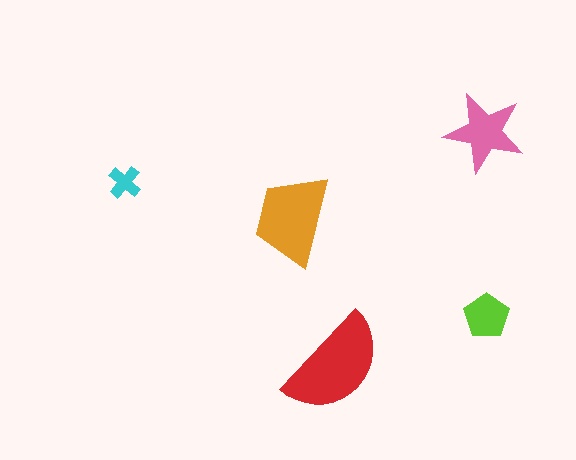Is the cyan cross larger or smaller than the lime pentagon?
Smaller.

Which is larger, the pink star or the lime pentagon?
The pink star.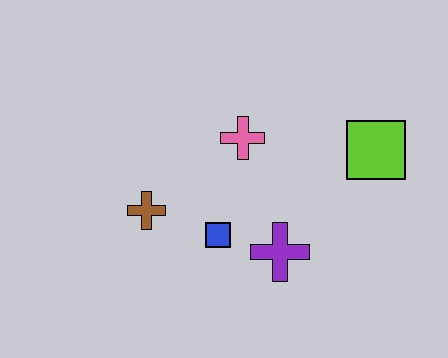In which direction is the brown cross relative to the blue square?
The brown cross is to the left of the blue square.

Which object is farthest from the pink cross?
The lime square is farthest from the pink cross.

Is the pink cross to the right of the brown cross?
Yes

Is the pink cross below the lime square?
No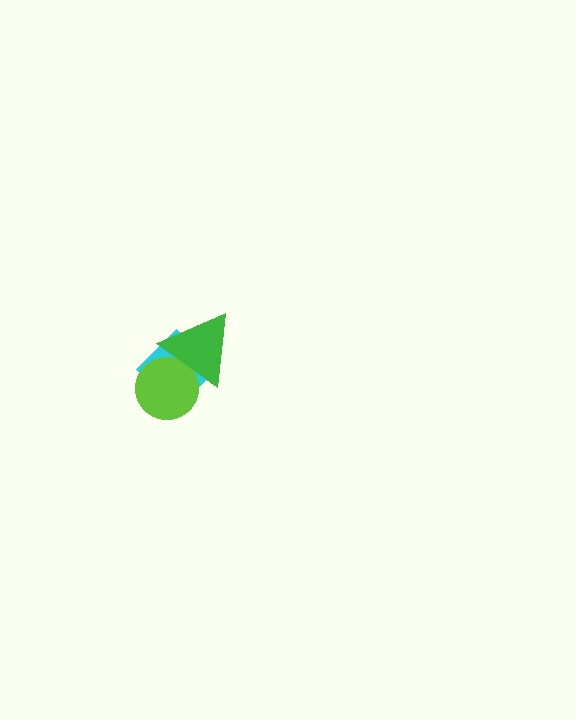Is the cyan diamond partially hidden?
Yes, it is partially covered by another shape.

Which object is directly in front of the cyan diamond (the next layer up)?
The lime circle is directly in front of the cyan diamond.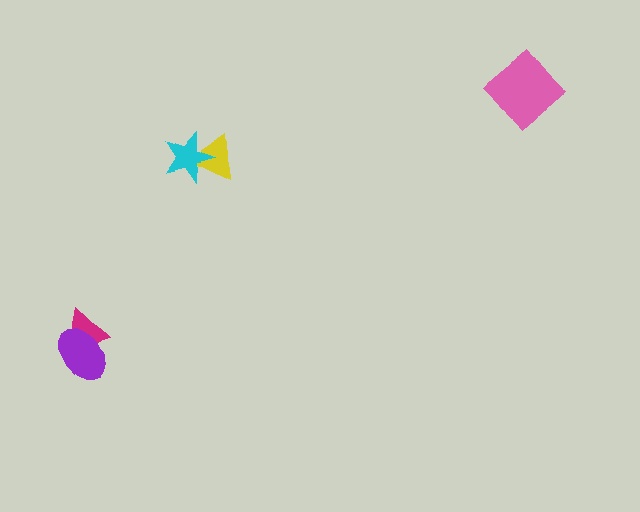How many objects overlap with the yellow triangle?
1 object overlaps with the yellow triangle.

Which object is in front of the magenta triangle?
The purple ellipse is in front of the magenta triangle.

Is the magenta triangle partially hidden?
Yes, it is partially covered by another shape.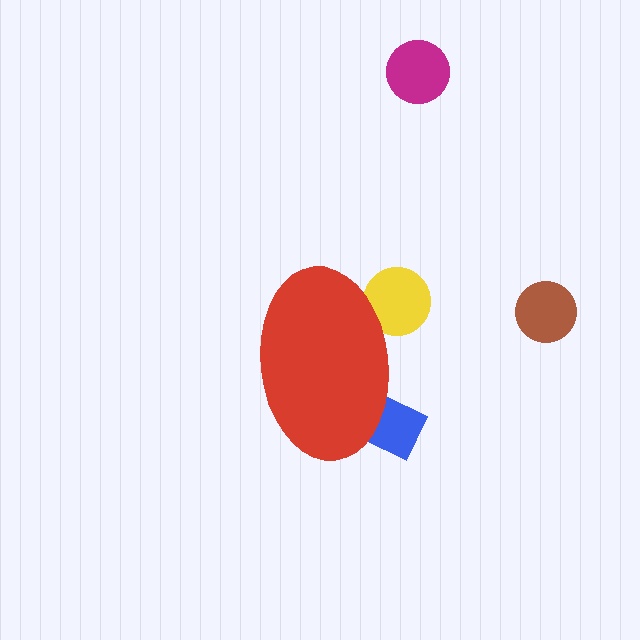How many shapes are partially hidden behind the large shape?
2 shapes are partially hidden.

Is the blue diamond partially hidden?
Yes, the blue diamond is partially hidden behind the red ellipse.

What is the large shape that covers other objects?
A red ellipse.